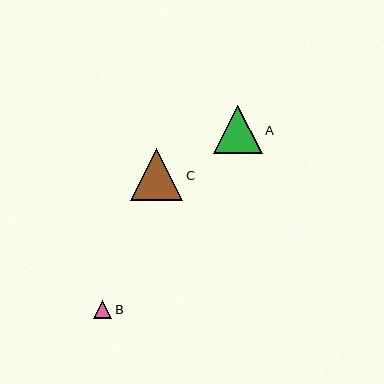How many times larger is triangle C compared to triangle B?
Triangle C is approximately 2.9 times the size of triangle B.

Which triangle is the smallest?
Triangle B is the smallest with a size of approximately 18 pixels.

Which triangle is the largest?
Triangle C is the largest with a size of approximately 52 pixels.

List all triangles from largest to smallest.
From largest to smallest: C, A, B.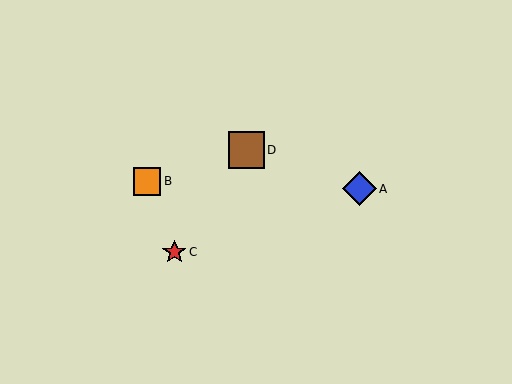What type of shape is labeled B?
Shape B is an orange square.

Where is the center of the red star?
The center of the red star is at (174, 252).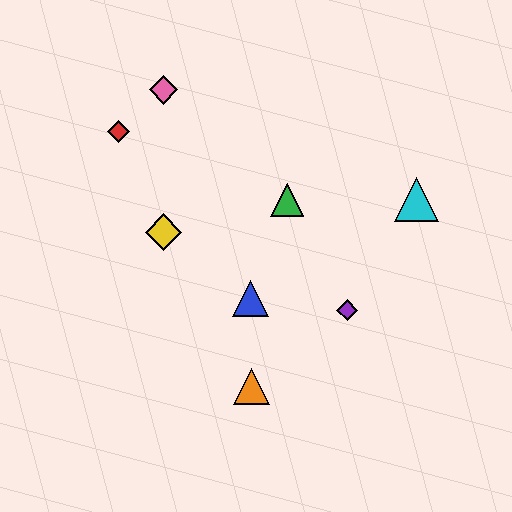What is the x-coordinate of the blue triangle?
The blue triangle is at x≈251.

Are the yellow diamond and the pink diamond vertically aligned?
Yes, both are at x≈163.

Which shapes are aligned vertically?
The yellow diamond, the pink diamond are aligned vertically.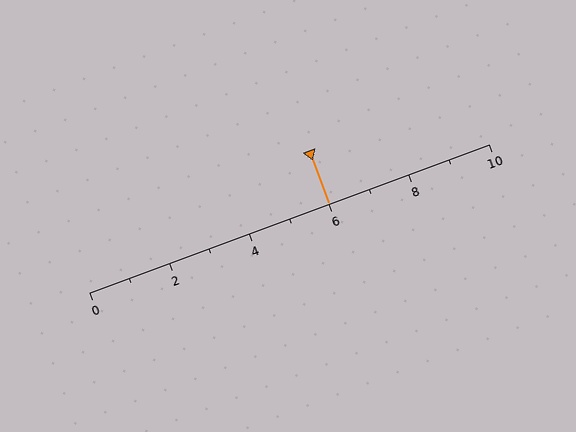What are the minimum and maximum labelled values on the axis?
The axis runs from 0 to 10.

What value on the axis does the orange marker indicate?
The marker indicates approximately 6.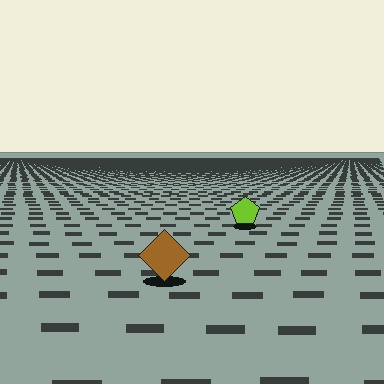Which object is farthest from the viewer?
The lime pentagon is farthest from the viewer. It appears smaller and the ground texture around it is denser.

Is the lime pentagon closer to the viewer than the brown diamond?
No. The brown diamond is closer — you can tell from the texture gradient: the ground texture is coarser near it.